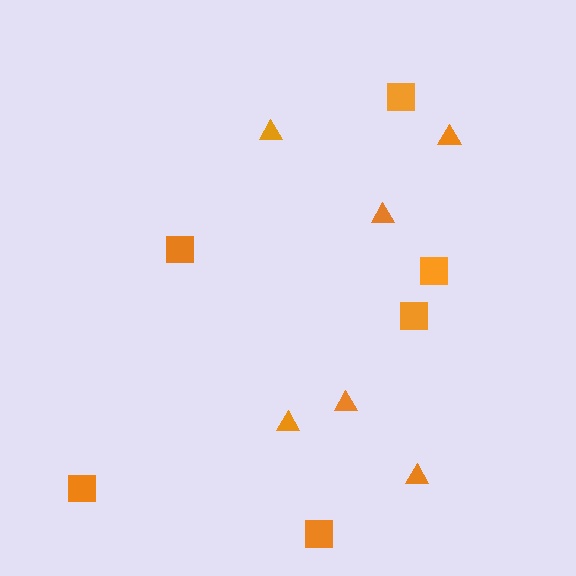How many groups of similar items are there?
There are 2 groups: one group of triangles (6) and one group of squares (6).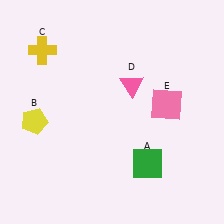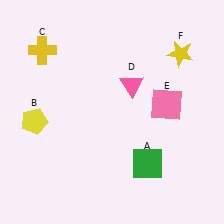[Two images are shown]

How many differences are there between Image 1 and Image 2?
There is 1 difference between the two images.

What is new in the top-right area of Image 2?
A yellow star (F) was added in the top-right area of Image 2.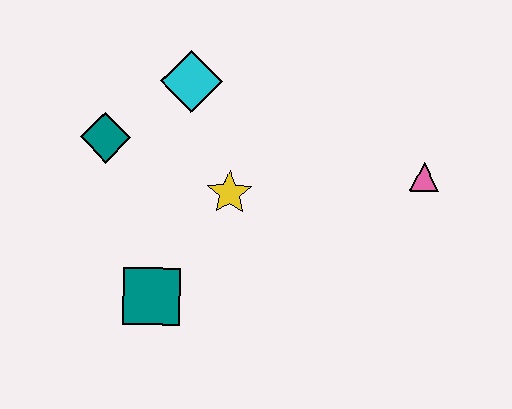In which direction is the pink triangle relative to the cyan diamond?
The pink triangle is to the right of the cyan diamond.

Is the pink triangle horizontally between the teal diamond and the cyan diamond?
No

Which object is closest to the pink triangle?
The yellow star is closest to the pink triangle.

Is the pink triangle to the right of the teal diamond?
Yes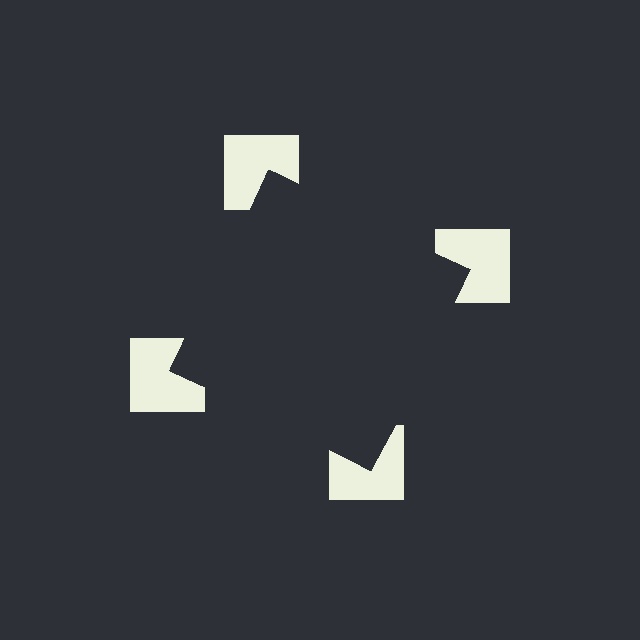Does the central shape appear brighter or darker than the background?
It typically appears slightly darker than the background, even though no actual brightness change is drawn.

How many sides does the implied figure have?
4 sides.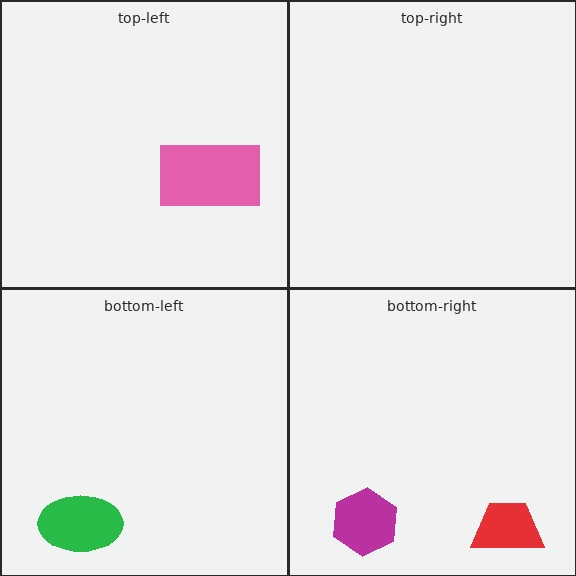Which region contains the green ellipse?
The bottom-left region.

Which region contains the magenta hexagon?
The bottom-right region.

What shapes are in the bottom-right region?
The magenta hexagon, the red trapezoid.